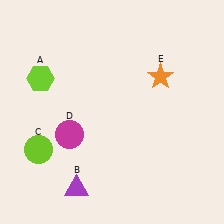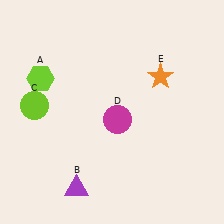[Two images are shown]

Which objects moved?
The objects that moved are: the lime circle (C), the magenta circle (D).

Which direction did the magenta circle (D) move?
The magenta circle (D) moved right.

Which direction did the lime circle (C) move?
The lime circle (C) moved up.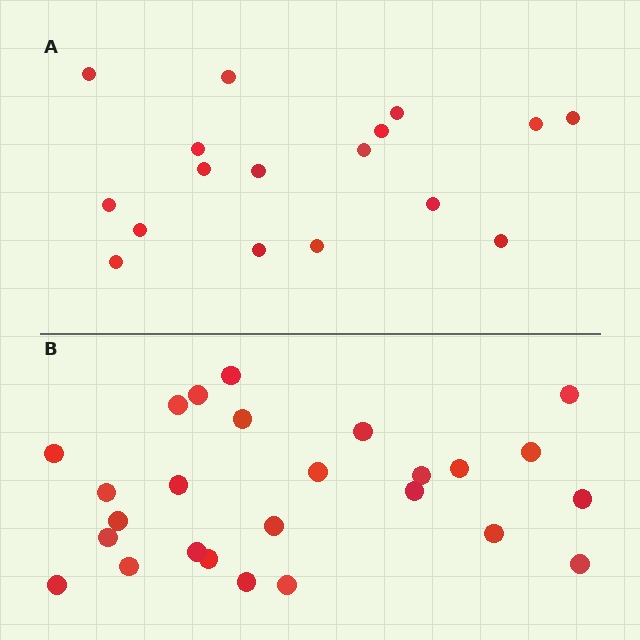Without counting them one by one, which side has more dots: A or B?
Region B (the bottom region) has more dots.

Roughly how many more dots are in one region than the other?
Region B has roughly 8 or so more dots than region A.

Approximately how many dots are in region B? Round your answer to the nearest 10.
About 30 dots. (The exact count is 26, which rounds to 30.)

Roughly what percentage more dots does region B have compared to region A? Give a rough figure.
About 55% more.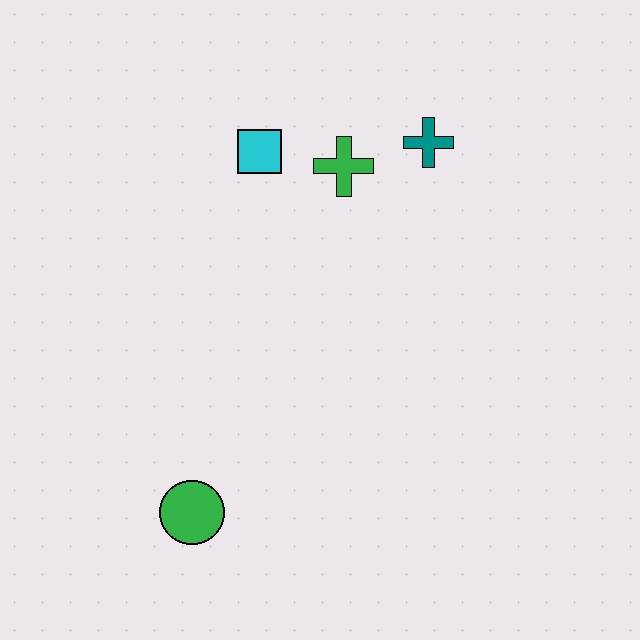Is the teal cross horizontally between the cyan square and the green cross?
No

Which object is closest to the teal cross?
The green cross is closest to the teal cross.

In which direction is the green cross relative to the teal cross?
The green cross is to the left of the teal cross.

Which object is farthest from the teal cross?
The green circle is farthest from the teal cross.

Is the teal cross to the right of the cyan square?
Yes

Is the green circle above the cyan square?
No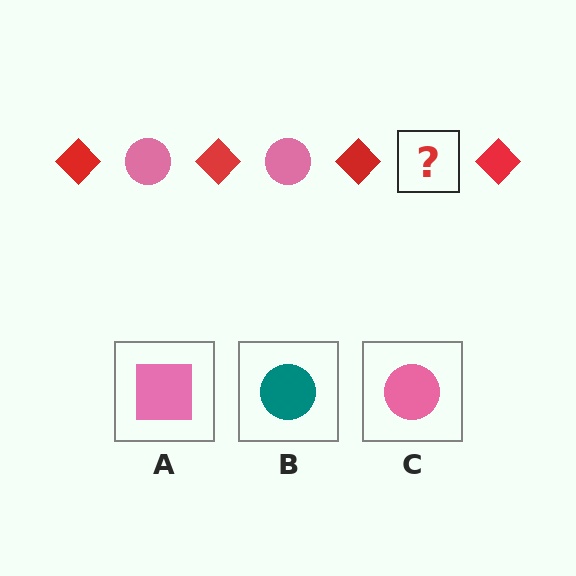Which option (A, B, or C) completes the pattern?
C.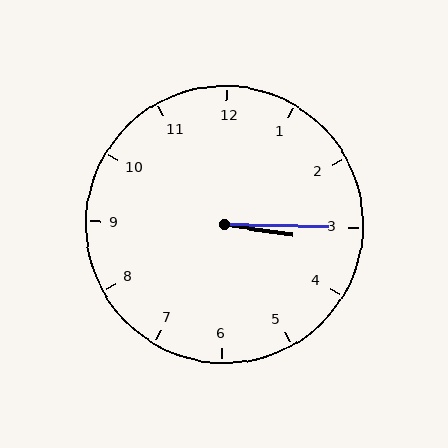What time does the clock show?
3:15.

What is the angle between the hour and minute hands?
Approximately 8 degrees.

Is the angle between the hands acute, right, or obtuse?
It is acute.